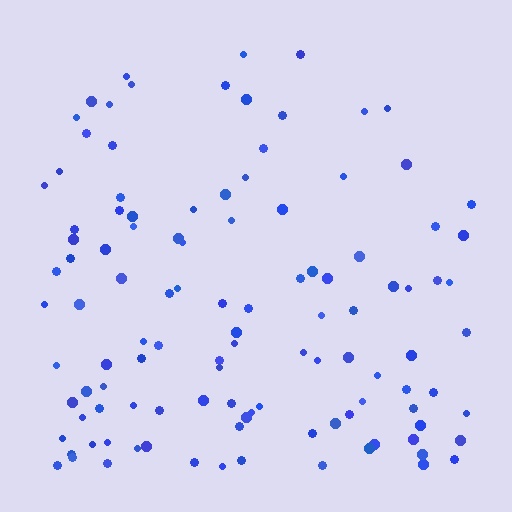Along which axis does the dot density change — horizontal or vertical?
Vertical.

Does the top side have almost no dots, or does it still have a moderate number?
Still a moderate number, just noticeably fewer than the bottom.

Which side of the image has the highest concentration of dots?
The bottom.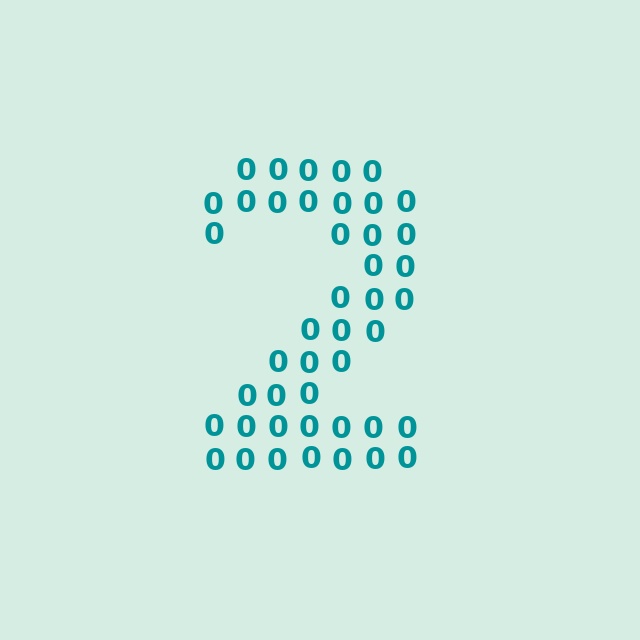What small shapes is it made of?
It is made of small digit 0's.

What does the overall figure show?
The overall figure shows the digit 2.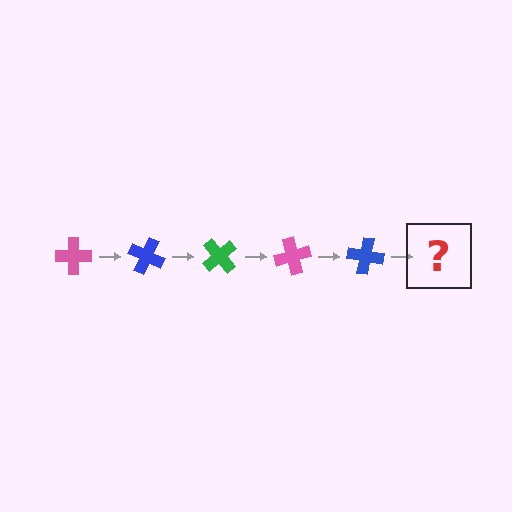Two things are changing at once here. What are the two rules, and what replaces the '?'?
The two rules are that it rotates 25 degrees each step and the color cycles through pink, blue, and green. The '?' should be a green cross, rotated 125 degrees from the start.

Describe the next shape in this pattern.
It should be a green cross, rotated 125 degrees from the start.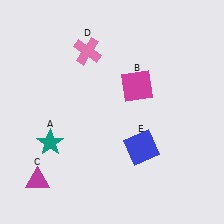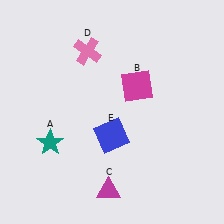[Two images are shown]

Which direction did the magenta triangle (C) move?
The magenta triangle (C) moved right.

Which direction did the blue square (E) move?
The blue square (E) moved left.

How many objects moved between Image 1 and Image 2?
2 objects moved between the two images.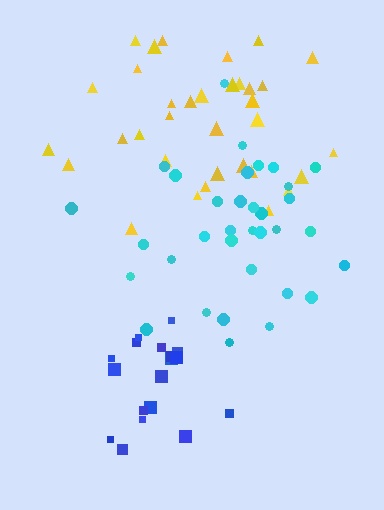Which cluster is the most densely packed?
Blue.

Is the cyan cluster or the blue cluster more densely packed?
Blue.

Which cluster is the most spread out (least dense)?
Cyan.